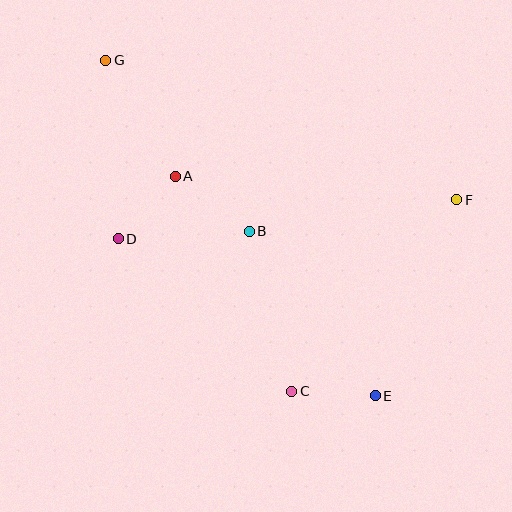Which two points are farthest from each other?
Points E and G are farthest from each other.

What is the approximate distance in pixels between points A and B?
The distance between A and B is approximately 93 pixels.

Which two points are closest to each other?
Points C and E are closest to each other.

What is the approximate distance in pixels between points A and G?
The distance between A and G is approximately 135 pixels.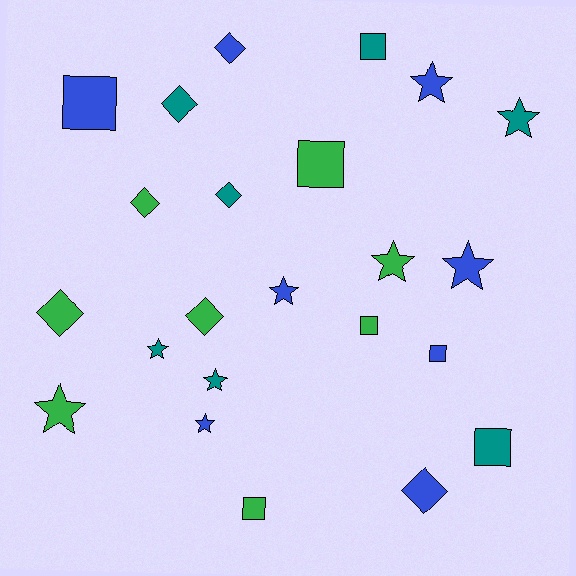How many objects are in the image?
There are 23 objects.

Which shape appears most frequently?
Star, with 9 objects.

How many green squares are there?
There are 3 green squares.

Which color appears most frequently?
Green, with 8 objects.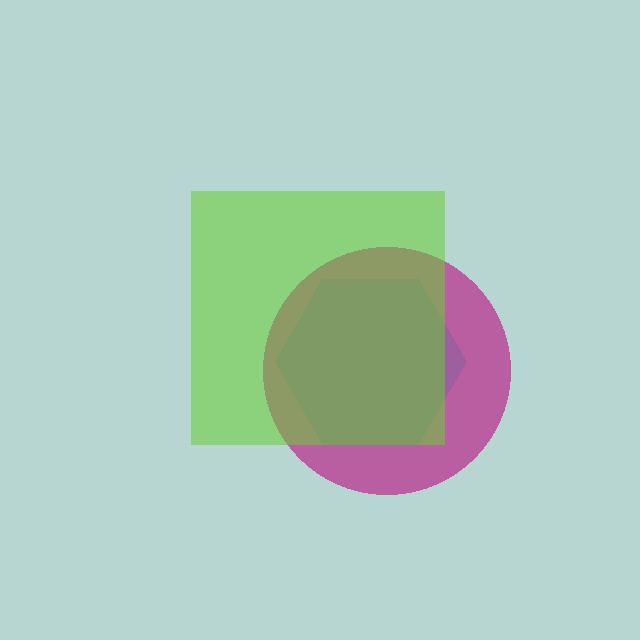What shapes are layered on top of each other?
The layered shapes are: a cyan hexagon, a magenta circle, a lime square.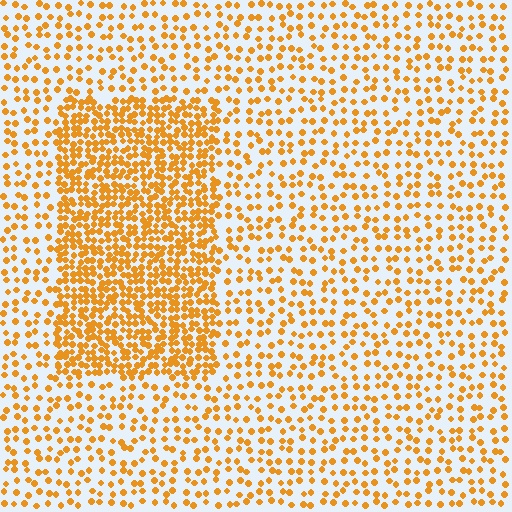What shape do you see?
I see a rectangle.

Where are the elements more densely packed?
The elements are more densely packed inside the rectangle boundary.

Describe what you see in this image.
The image contains small orange elements arranged at two different densities. A rectangle-shaped region is visible where the elements are more densely packed than the surrounding area.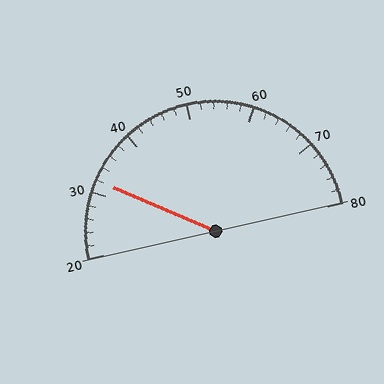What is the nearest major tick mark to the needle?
The nearest major tick mark is 30.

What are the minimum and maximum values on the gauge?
The gauge ranges from 20 to 80.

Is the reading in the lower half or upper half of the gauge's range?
The reading is in the lower half of the range (20 to 80).